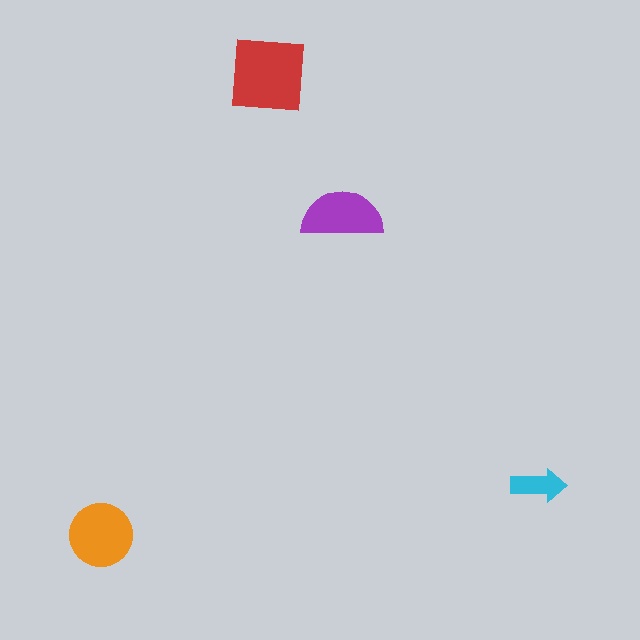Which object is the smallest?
The cyan arrow.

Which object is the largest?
The red square.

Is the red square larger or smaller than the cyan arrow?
Larger.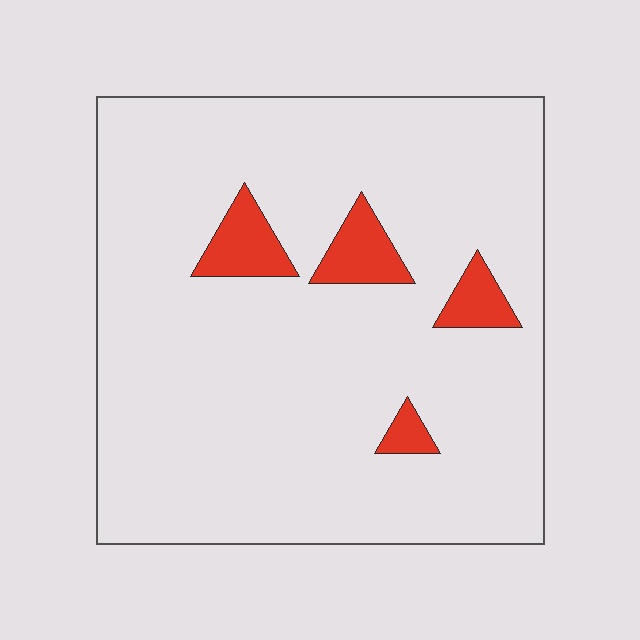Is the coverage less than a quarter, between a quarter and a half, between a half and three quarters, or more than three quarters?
Less than a quarter.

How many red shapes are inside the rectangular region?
4.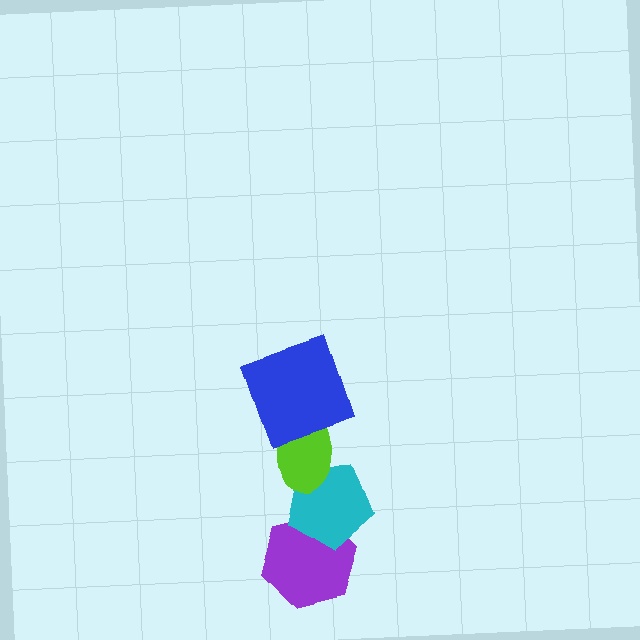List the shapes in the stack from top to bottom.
From top to bottom: the blue square, the lime ellipse, the cyan pentagon, the purple hexagon.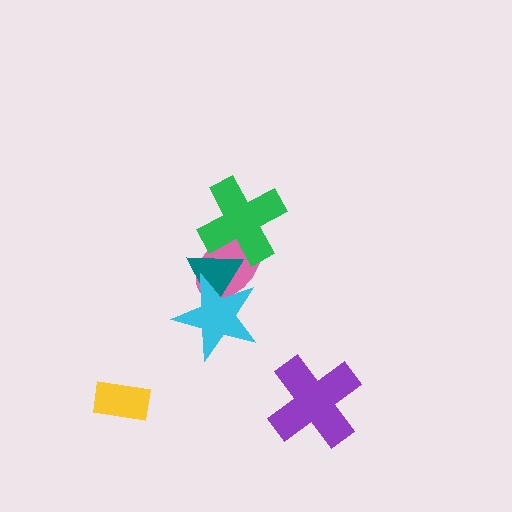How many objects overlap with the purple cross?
0 objects overlap with the purple cross.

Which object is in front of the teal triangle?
The cyan star is in front of the teal triangle.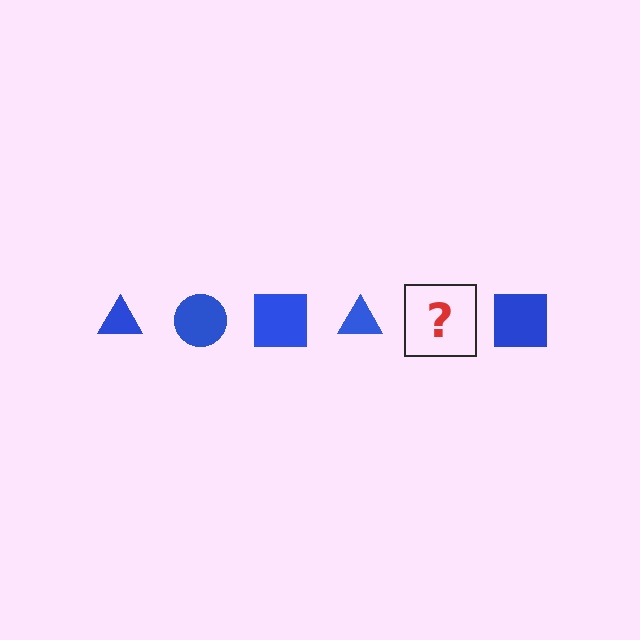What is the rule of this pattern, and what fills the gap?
The rule is that the pattern cycles through triangle, circle, square shapes in blue. The gap should be filled with a blue circle.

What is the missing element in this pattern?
The missing element is a blue circle.